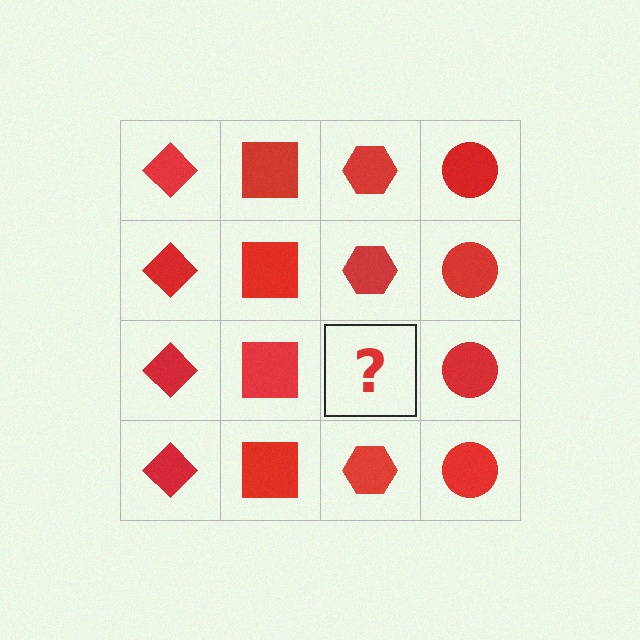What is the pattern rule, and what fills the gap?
The rule is that each column has a consistent shape. The gap should be filled with a red hexagon.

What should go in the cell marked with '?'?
The missing cell should contain a red hexagon.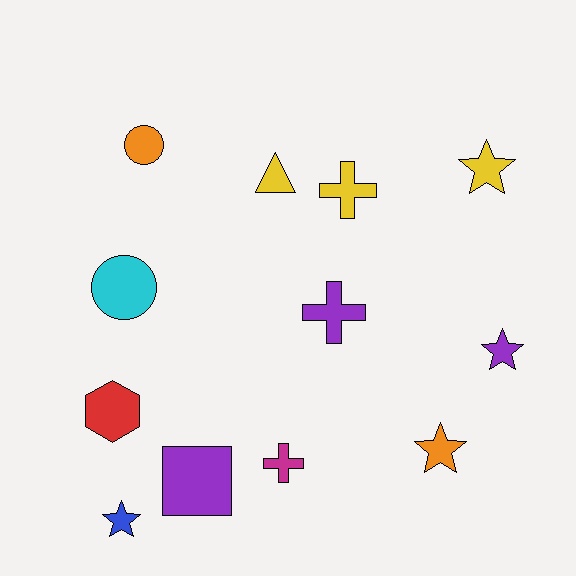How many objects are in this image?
There are 12 objects.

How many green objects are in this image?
There are no green objects.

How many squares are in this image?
There is 1 square.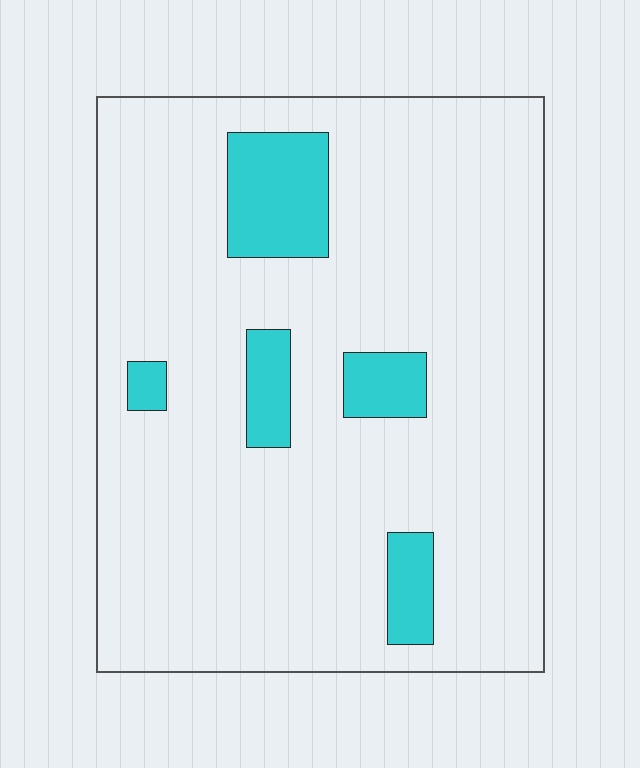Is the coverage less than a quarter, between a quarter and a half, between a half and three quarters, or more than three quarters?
Less than a quarter.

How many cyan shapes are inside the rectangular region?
5.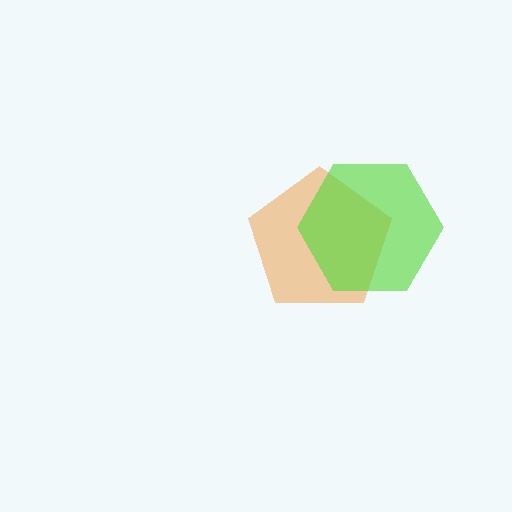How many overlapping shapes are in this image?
There are 2 overlapping shapes in the image.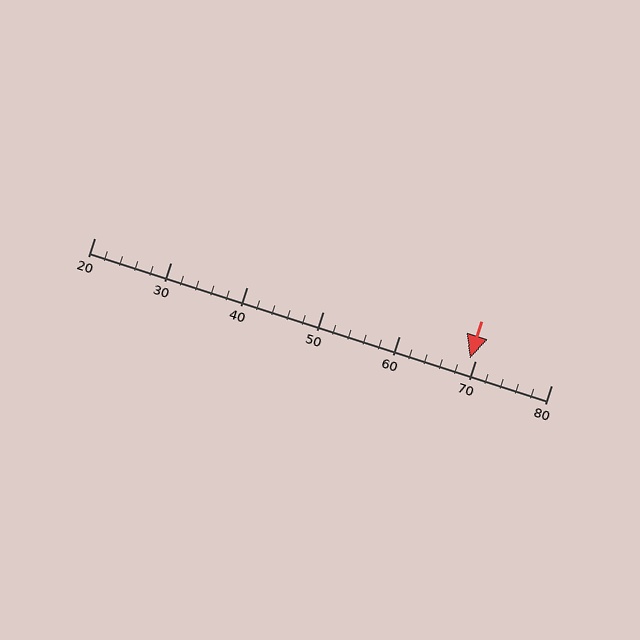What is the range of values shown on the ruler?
The ruler shows values from 20 to 80.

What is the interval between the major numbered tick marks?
The major tick marks are spaced 10 units apart.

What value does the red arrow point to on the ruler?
The red arrow points to approximately 69.